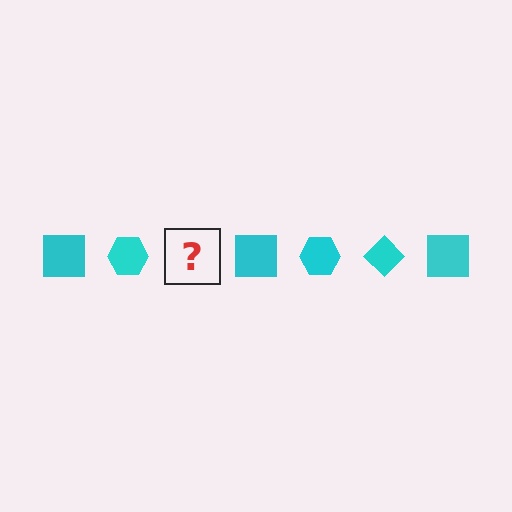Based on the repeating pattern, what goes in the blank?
The blank should be a cyan diamond.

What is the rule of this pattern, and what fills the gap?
The rule is that the pattern cycles through square, hexagon, diamond shapes in cyan. The gap should be filled with a cyan diamond.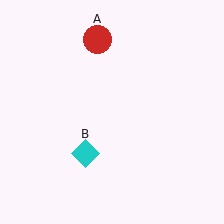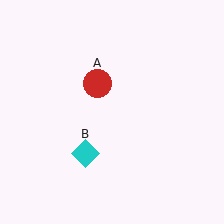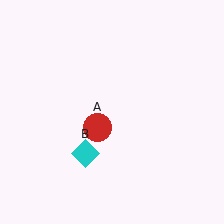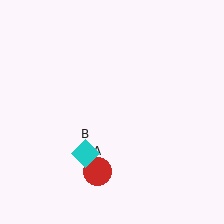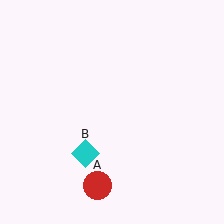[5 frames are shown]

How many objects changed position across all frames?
1 object changed position: red circle (object A).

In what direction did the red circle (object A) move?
The red circle (object A) moved down.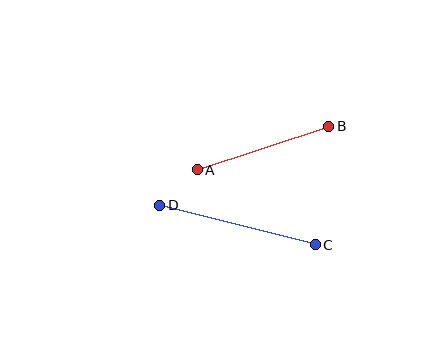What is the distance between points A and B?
The distance is approximately 138 pixels.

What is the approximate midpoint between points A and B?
The midpoint is at approximately (263, 148) pixels.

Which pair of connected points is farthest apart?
Points C and D are farthest apart.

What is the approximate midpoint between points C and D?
The midpoint is at approximately (237, 225) pixels.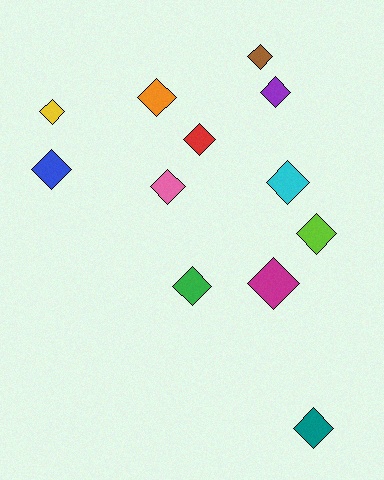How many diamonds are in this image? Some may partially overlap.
There are 12 diamonds.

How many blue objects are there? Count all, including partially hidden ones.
There is 1 blue object.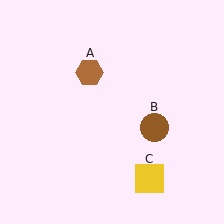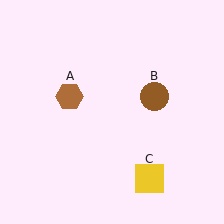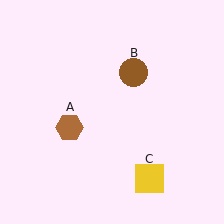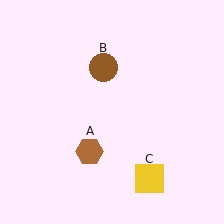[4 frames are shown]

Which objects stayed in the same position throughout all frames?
Yellow square (object C) remained stationary.